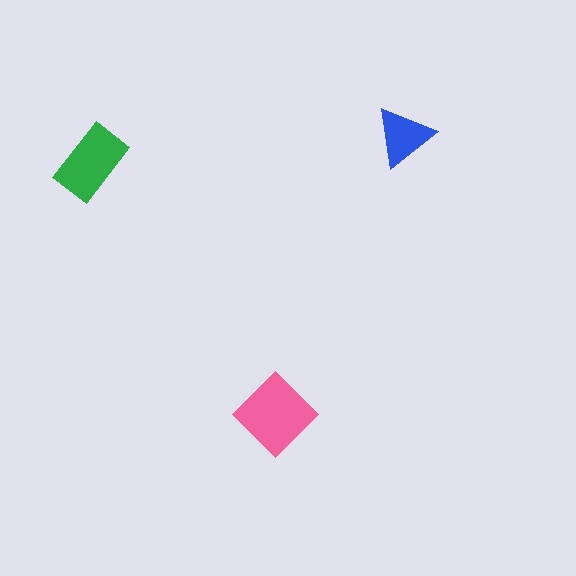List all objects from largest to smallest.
The pink diamond, the green rectangle, the blue triangle.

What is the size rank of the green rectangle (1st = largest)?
2nd.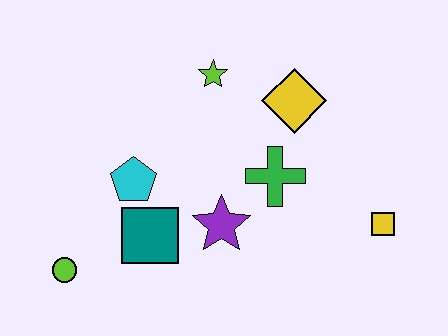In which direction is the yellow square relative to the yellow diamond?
The yellow square is below the yellow diamond.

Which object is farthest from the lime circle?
The yellow square is farthest from the lime circle.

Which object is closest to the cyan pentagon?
The teal square is closest to the cyan pentagon.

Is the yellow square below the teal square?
No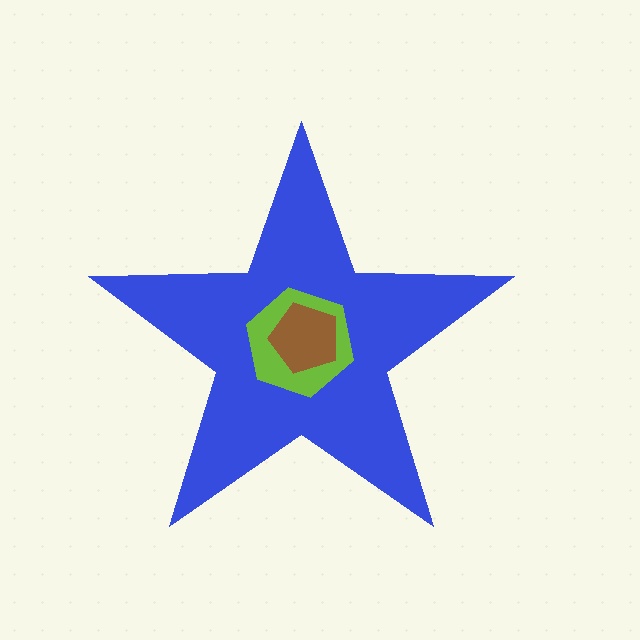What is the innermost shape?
The brown pentagon.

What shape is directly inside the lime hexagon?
The brown pentagon.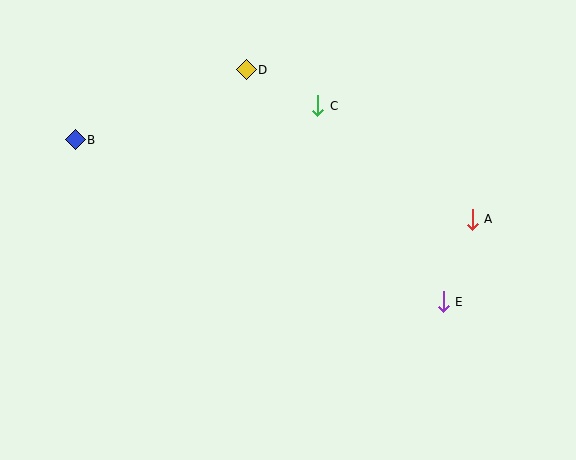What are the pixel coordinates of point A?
Point A is at (472, 219).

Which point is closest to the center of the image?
Point C at (318, 106) is closest to the center.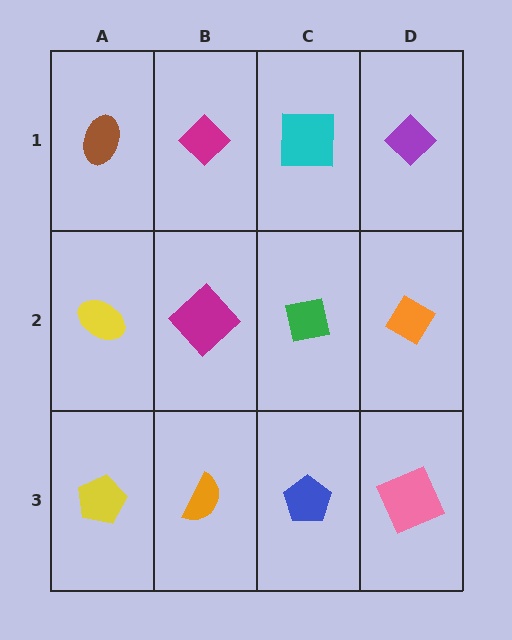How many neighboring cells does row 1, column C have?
3.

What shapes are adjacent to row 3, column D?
An orange diamond (row 2, column D), a blue pentagon (row 3, column C).